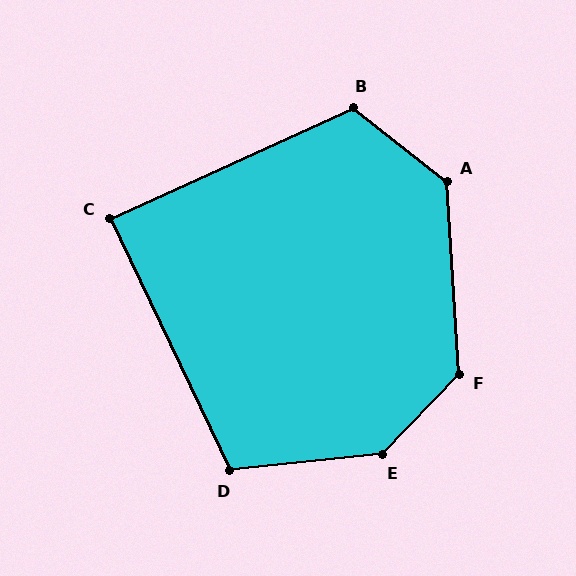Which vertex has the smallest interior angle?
C, at approximately 89 degrees.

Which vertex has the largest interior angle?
E, at approximately 140 degrees.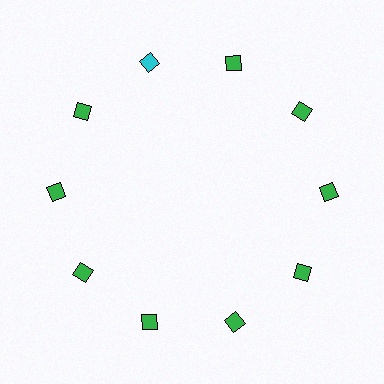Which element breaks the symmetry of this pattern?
The cyan diamond at roughly the 11 o'clock position breaks the symmetry. All other shapes are green diamonds.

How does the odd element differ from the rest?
It has a different color: cyan instead of green.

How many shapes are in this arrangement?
There are 10 shapes arranged in a ring pattern.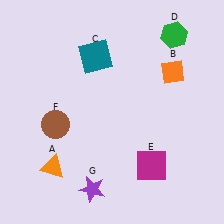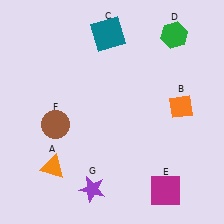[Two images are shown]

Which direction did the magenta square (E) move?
The magenta square (E) moved down.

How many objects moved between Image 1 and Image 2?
3 objects moved between the two images.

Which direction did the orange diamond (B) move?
The orange diamond (B) moved down.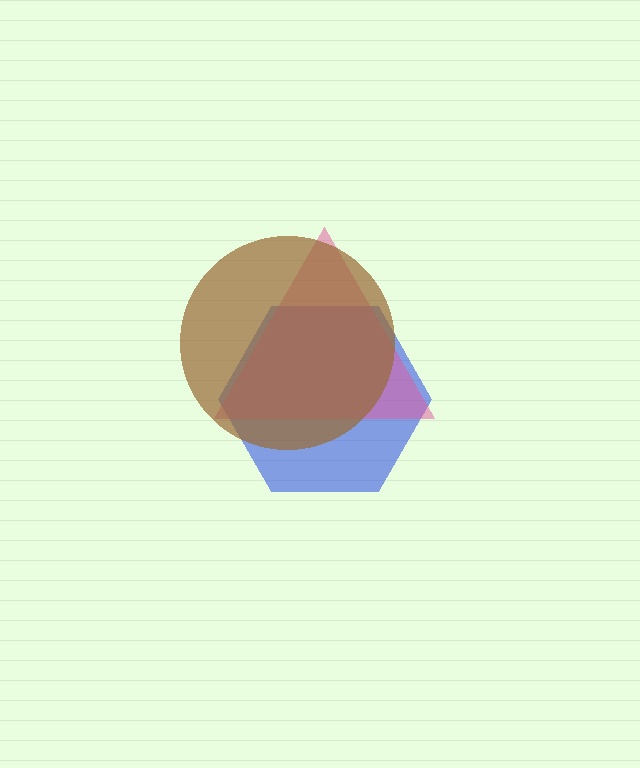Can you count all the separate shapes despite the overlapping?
Yes, there are 3 separate shapes.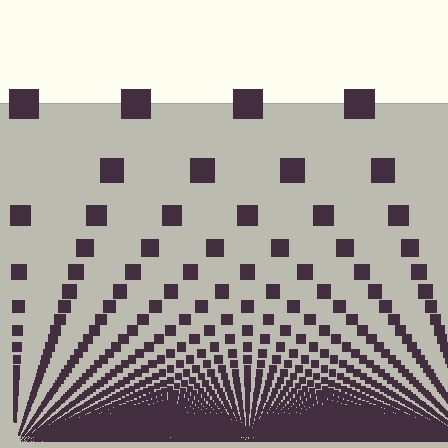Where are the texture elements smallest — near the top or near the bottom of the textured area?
Near the bottom.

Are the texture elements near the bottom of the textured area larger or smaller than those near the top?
Smaller. The gradient is inverted — elements near the bottom are smaller and denser.